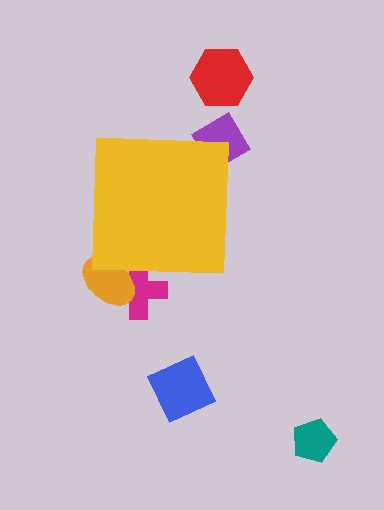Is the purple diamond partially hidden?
Yes, the purple diamond is partially hidden behind the yellow square.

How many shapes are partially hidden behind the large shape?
3 shapes are partially hidden.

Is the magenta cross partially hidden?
Yes, the magenta cross is partially hidden behind the yellow square.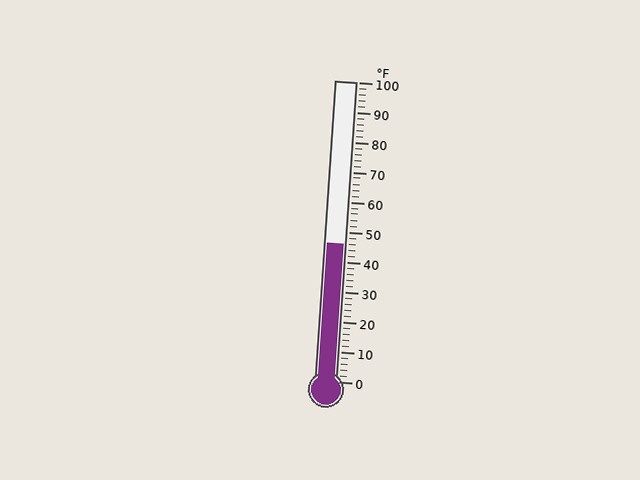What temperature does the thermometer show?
The thermometer shows approximately 46°F.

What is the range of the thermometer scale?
The thermometer scale ranges from 0°F to 100°F.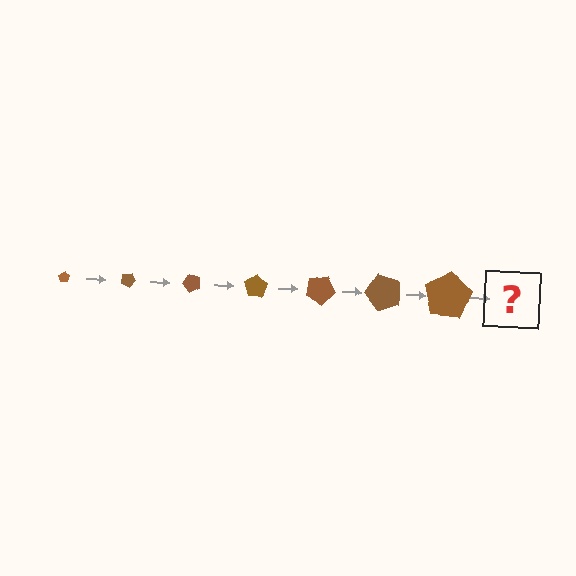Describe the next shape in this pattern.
It should be a pentagon, larger than the previous one and rotated 175 degrees from the start.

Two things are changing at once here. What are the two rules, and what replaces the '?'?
The two rules are that the pentagon grows larger each step and it rotates 25 degrees each step. The '?' should be a pentagon, larger than the previous one and rotated 175 degrees from the start.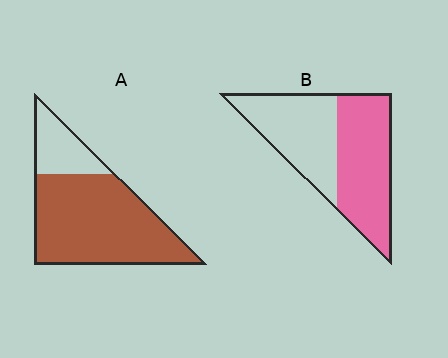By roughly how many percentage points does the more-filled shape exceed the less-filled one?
By roughly 25 percentage points (A over B).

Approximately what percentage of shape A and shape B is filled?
A is approximately 80% and B is approximately 55%.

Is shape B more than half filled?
Roughly half.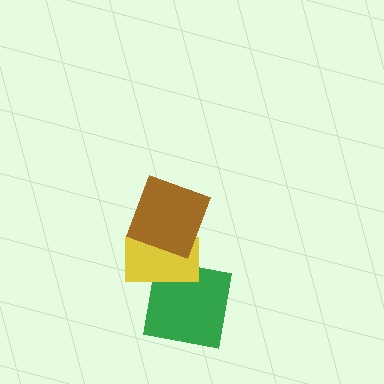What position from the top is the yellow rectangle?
The yellow rectangle is 2nd from the top.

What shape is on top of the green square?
The yellow rectangle is on top of the green square.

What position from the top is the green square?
The green square is 3rd from the top.